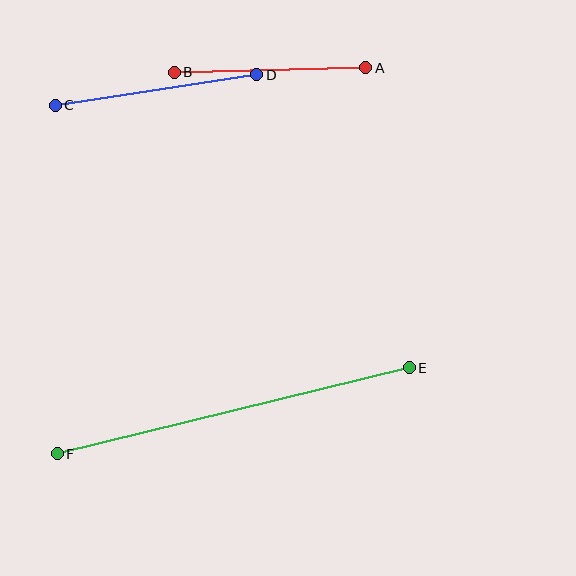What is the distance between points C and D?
The distance is approximately 204 pixels.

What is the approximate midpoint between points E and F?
The midpoint is at approximately (233, 411) pixels.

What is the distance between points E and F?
The distance is approximately 362 pixels.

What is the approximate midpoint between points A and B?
The midpoint is at approximately (270, 70) pixels.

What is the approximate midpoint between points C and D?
The midpoint is at approximately (156, 90) pixels.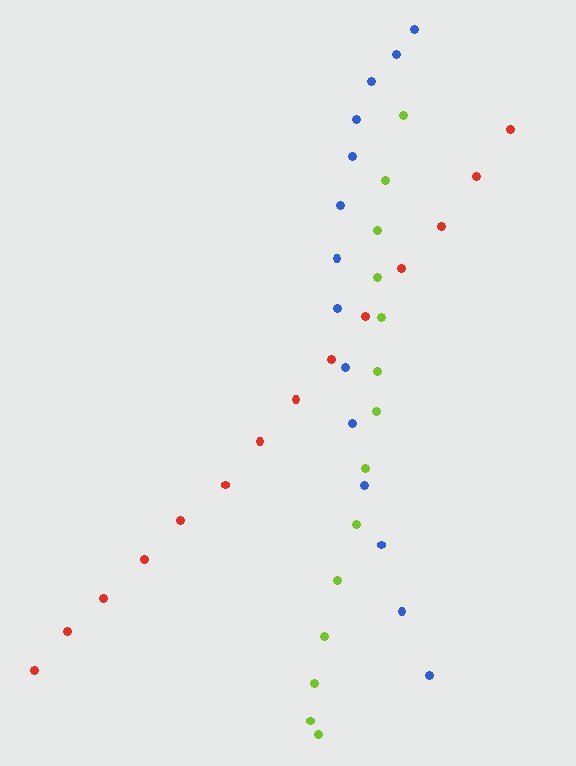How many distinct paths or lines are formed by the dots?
There are 3 distinct paths.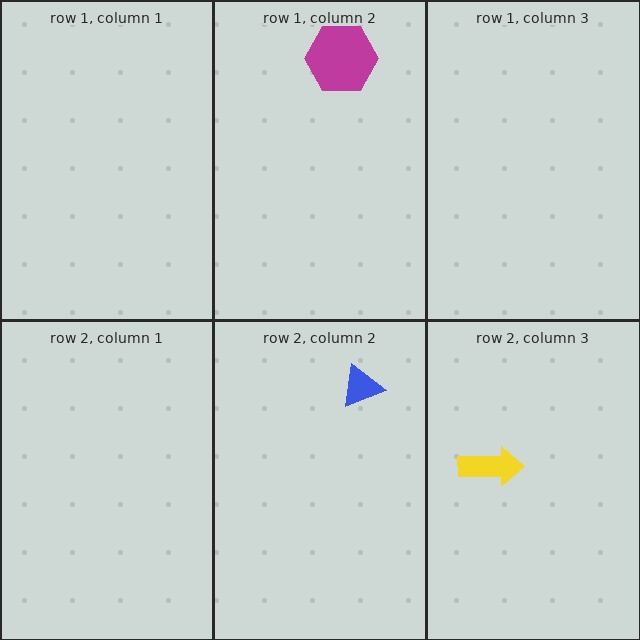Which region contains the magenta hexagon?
The row 1, column 2 region.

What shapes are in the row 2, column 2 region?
The blue triangle.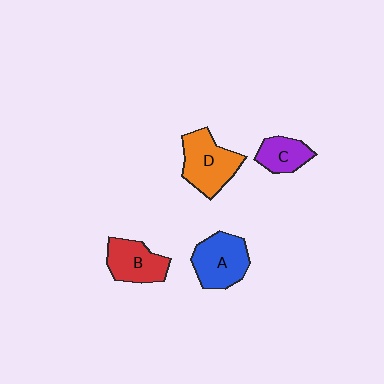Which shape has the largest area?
Shape D (orange).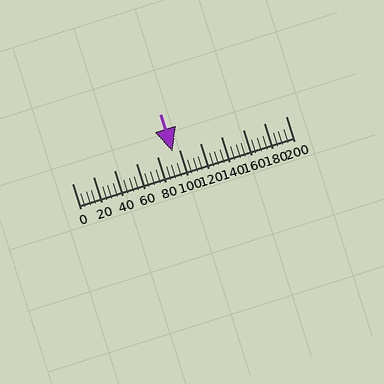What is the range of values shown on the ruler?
The ruler shows values from 0 to 200.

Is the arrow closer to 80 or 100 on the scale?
The arrow is closer to 100.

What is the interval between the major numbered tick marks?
The major tick marks are spaced 20 units apart.